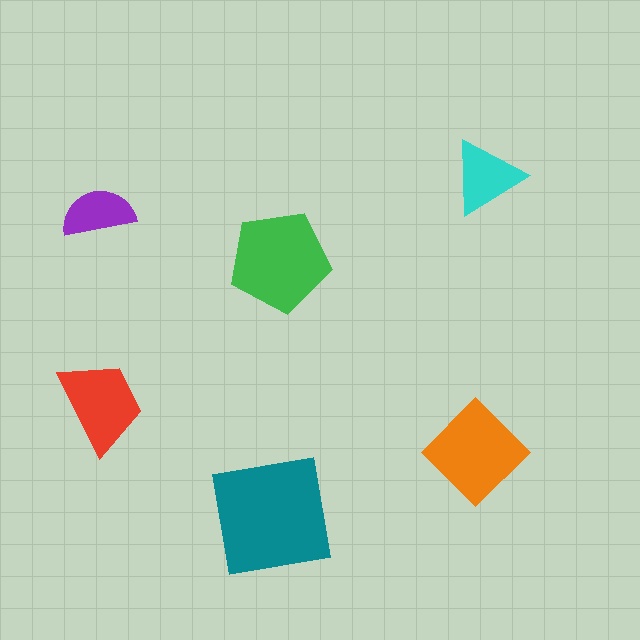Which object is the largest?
The teal square.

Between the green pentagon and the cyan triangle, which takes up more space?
The green pentagon.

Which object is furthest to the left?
The purple semicircle is leftmost.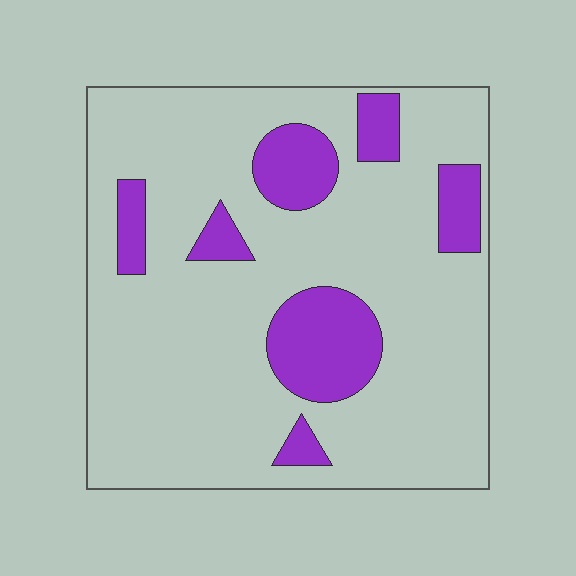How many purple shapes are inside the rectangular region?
7.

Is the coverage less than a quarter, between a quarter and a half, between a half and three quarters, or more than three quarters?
Less than a quarter.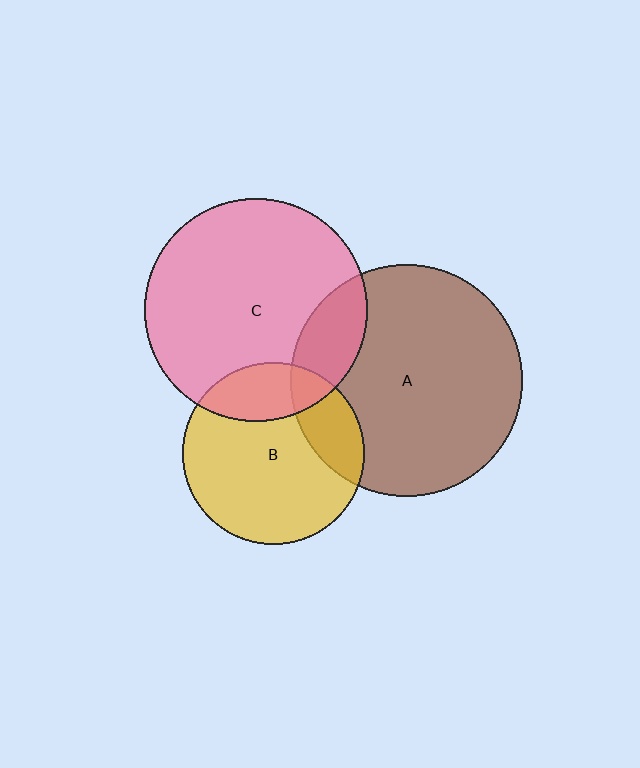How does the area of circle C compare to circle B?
Approximately 1.5 times.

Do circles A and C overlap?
Yes.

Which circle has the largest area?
Circle A (brown).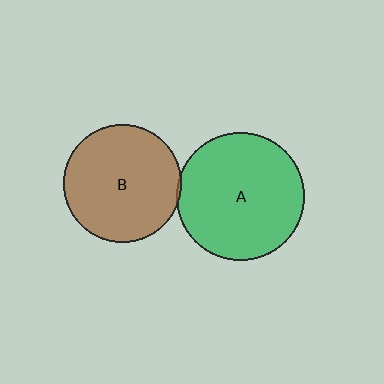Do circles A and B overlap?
Yes.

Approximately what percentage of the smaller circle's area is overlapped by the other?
Approximately 5%.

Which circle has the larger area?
Circle A (green).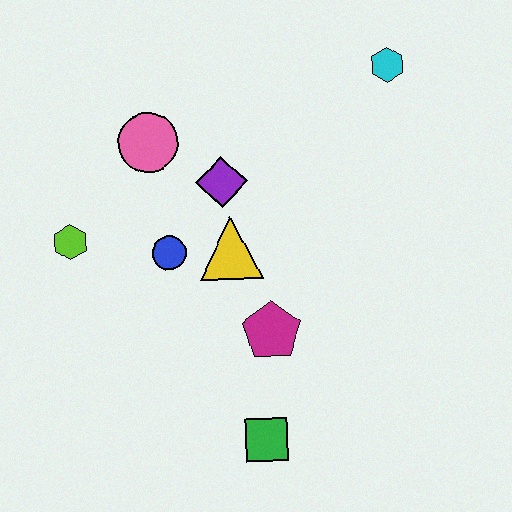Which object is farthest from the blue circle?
The cyan hexagon is farthest from the blue circle.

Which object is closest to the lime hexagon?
The blue circle is closest to the lime hexagon.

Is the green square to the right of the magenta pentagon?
No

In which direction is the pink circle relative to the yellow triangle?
The pink circle is above the yellow triangle.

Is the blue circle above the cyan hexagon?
No